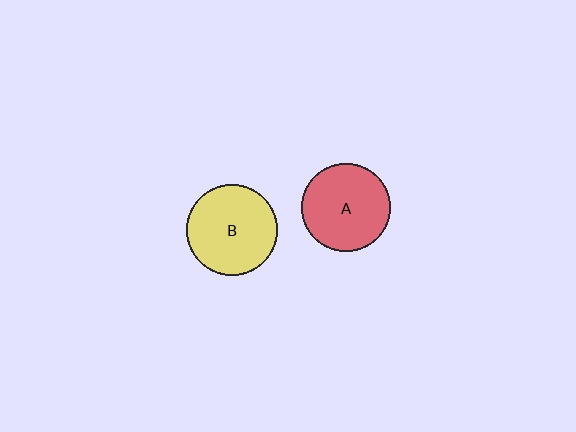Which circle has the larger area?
Circle B (yellow).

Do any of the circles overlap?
No, none of the circles overlap.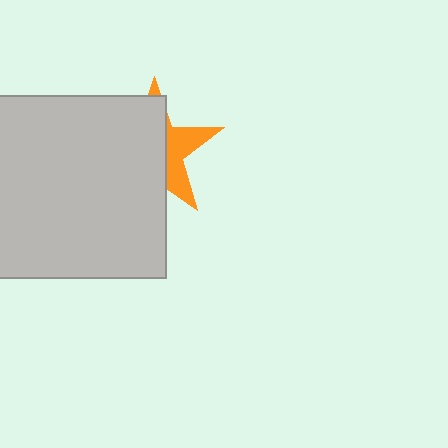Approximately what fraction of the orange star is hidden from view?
Roughly 66% of the orange star is hidden behind the light gray rectangle.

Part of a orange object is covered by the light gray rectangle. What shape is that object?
It is a star.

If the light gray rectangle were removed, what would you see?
You would see the complete orange star.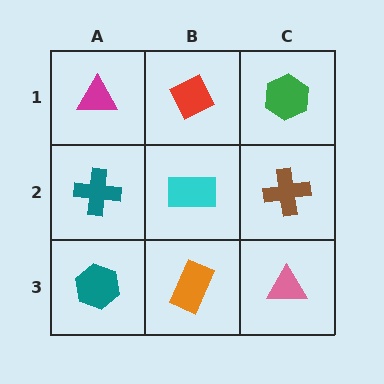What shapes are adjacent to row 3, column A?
A teal cross (row 2, column A), an orange rectangle (row 3, column B).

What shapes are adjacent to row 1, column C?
A brown cross (row 2, column C), a red diamond (row 1, column B).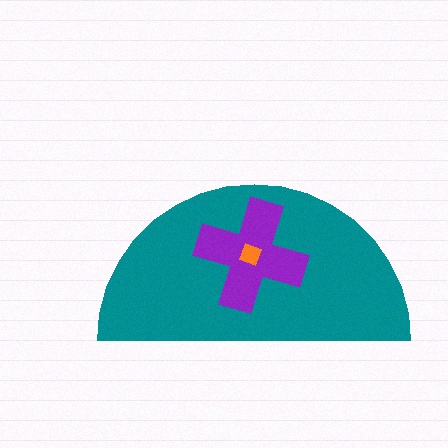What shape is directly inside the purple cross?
The orange diamond.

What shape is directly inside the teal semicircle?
The purple cross.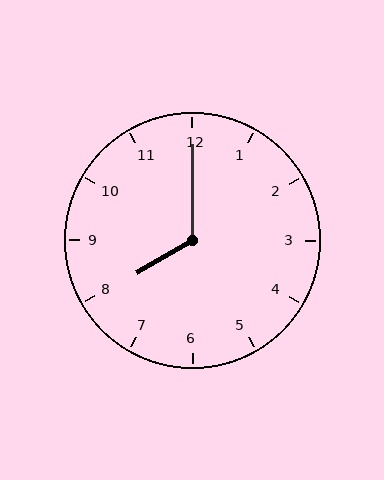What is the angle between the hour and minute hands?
Approximately 120 degrees.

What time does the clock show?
8:00.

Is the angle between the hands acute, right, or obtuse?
It is obtuse.